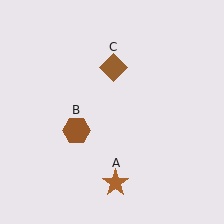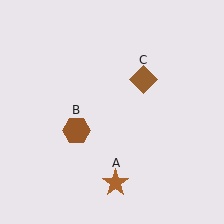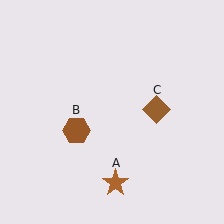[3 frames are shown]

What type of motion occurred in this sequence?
The brown diamond (object C) rotated clockwise around the center of the scene.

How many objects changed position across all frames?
1 object changed position: brown diamond (object C).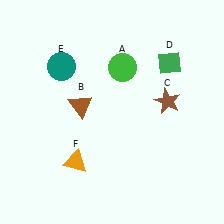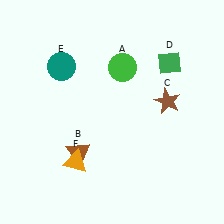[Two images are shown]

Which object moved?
The brown triangle (B) moved down.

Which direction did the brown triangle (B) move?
The brown triangle (B) moved down.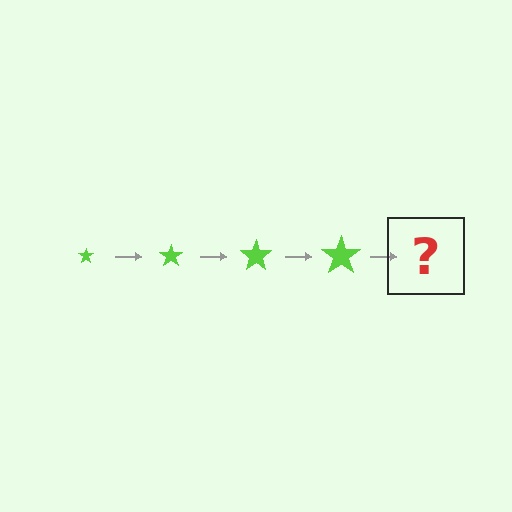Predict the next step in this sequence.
The next step is a lime star, larger than the previous one.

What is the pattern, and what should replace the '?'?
The pattern is that the star gets progressively larger each step. The '?' should be a lime star, larger than the previous one.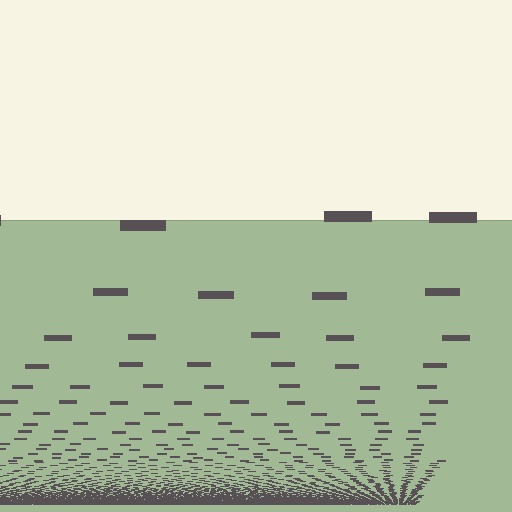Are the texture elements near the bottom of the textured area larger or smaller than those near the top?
Smaller. The gradient is inverted — elements near the bottom are smaller and denser.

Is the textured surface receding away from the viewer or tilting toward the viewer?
The surface appears to tilt toward the viewer. Texture elements get larger and sparser toward the top.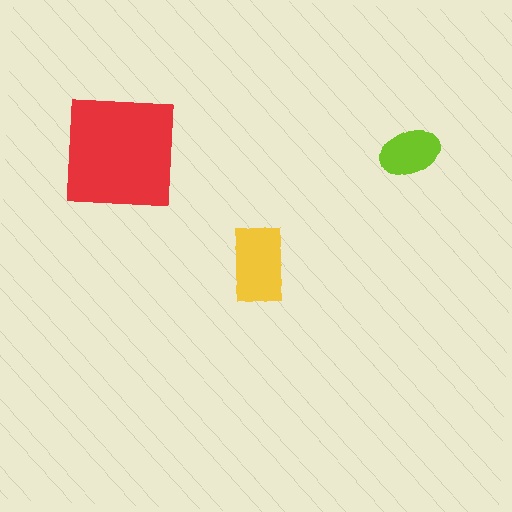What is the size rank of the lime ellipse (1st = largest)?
3rd.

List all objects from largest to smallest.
The red square, the yellow rectangle, the lime ellipse.